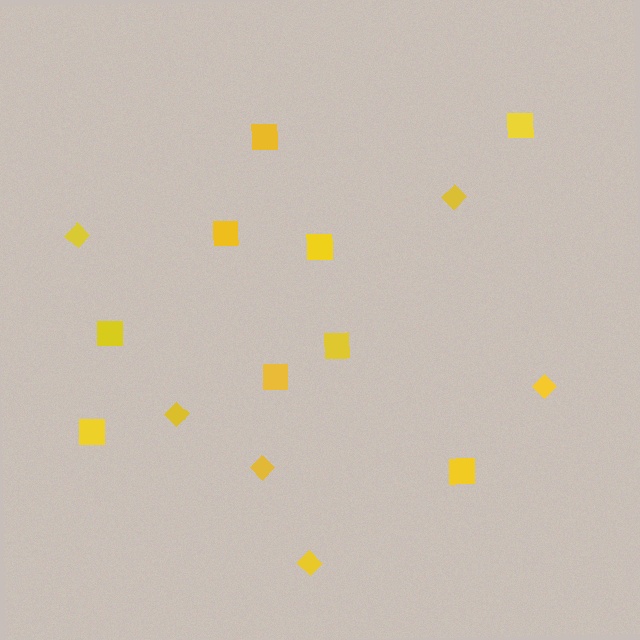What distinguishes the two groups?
There are 2 groups: one group of squares (9) and one group of diamonds (6).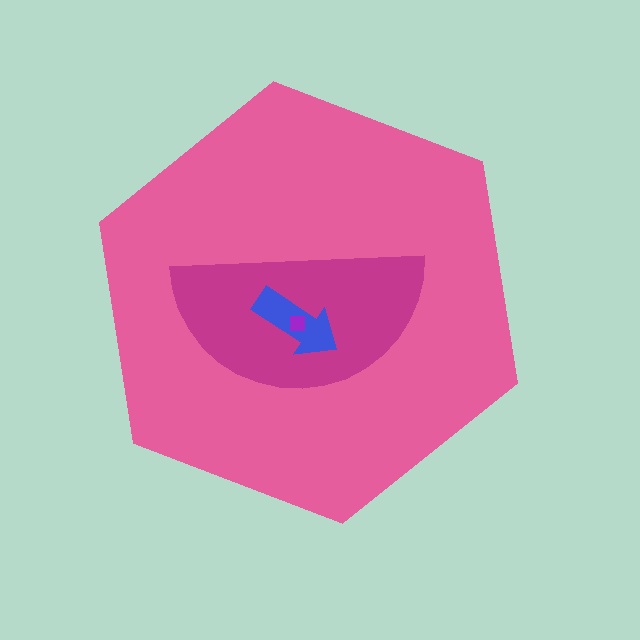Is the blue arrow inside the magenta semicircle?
Yes.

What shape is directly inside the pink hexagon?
The magenta semicircle.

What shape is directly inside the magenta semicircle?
The blue arrow.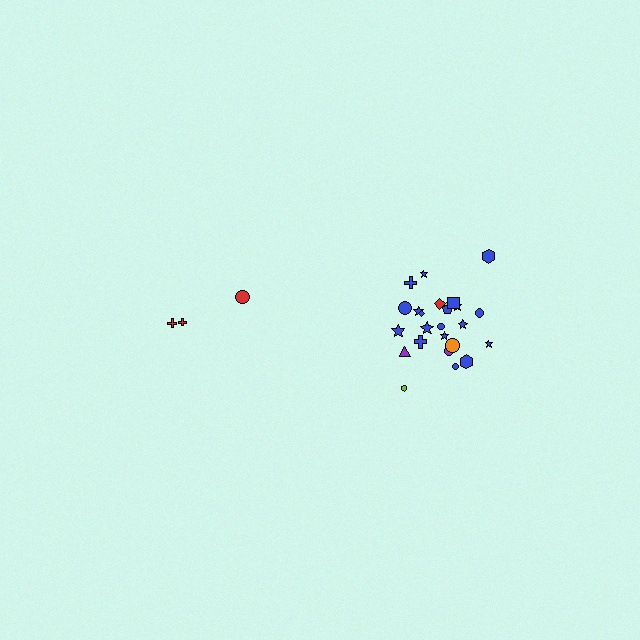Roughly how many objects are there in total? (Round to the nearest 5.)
Roughly 30 objects in total.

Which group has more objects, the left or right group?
The right group.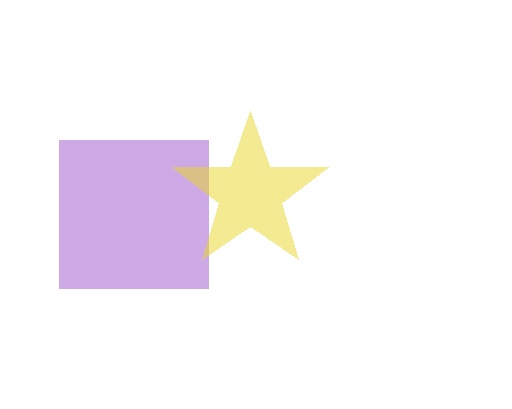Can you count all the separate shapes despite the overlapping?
Yes, there are 2 separate shapes.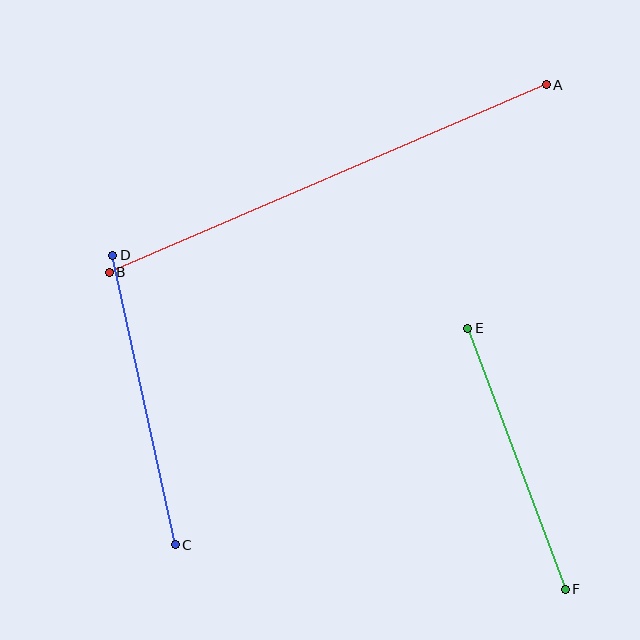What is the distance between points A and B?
The distance is approximately 475 pixels.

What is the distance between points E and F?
The distance is approximately 279 pixels.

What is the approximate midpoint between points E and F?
The midpoint is at approximately (516, 459) pixels.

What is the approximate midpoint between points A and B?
The midpoint is at approximately (328, 178) pixels.